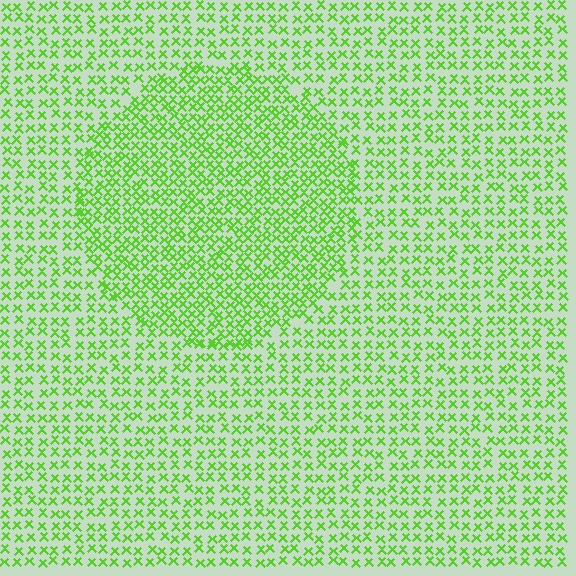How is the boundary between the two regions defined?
The boundary is defined by a change in element density (approximately 1.7x ratio). All elements are the same color, size, and shape.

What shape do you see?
I see a circle.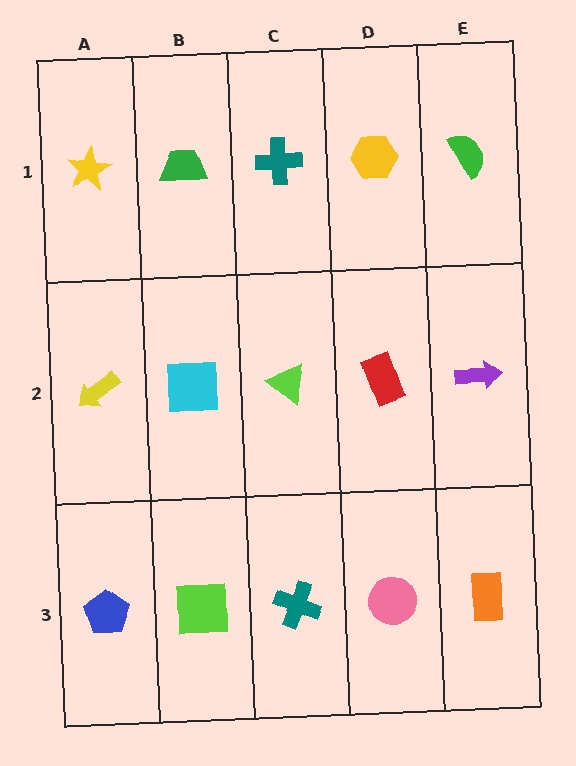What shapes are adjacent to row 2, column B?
A green trapezoid (row 1, column B), a lime square (row 3, column B), a yellow arrow (row 2, column A), a lime triangle (row 2, column C).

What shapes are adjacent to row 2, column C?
A teal cross (row 1, column C), a teal cross (row 3, column C), a cyan square (row 2, column B), a red rectangle (row 2, column D).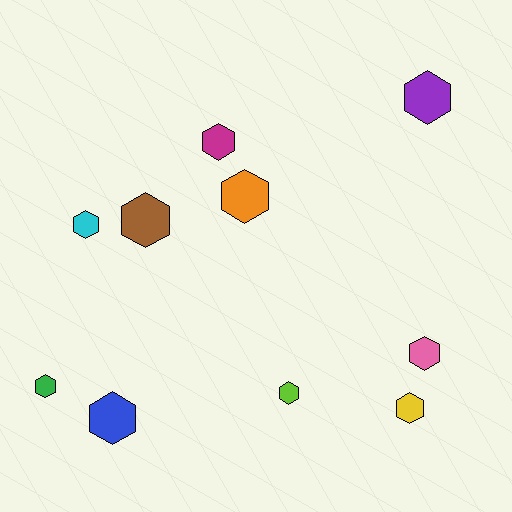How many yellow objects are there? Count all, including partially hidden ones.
There is 1 yellow object.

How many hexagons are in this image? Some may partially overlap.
There are 10 hexagons.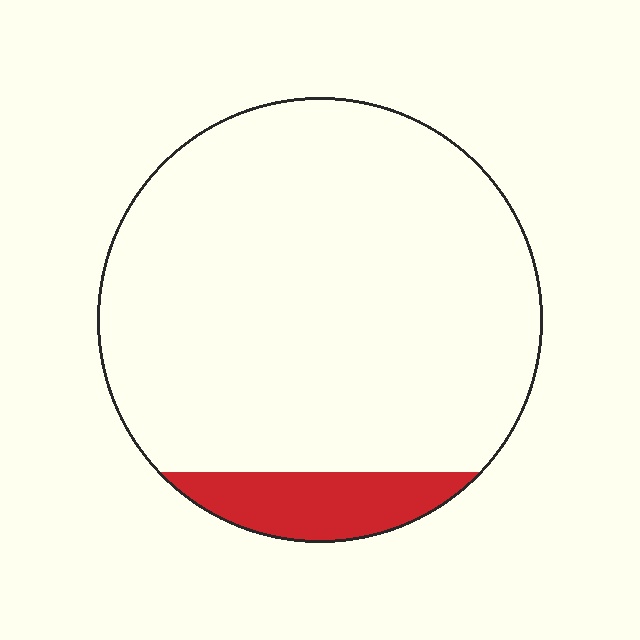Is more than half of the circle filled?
No.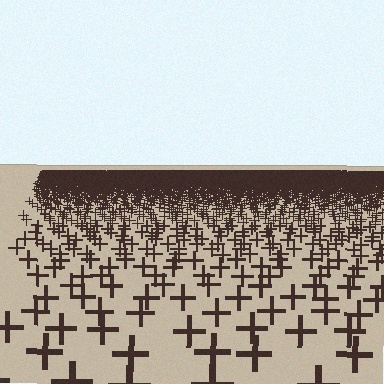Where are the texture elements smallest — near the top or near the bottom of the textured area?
Near the top.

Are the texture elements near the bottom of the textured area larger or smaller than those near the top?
Larger. Near the bottom, elements are closer to the viewer and appear at a bigger on-screen size.